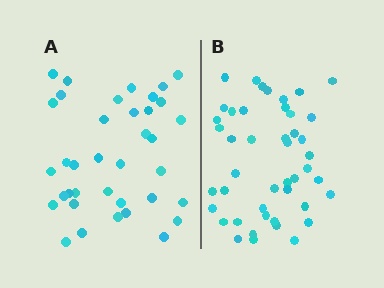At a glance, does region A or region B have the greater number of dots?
Region B (the right region) has more dots.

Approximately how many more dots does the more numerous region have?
Region B has roughly 8 or so more dots than region A.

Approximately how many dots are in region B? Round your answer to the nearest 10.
About 40 dots. (The exact count is 45, which rounds to 40.)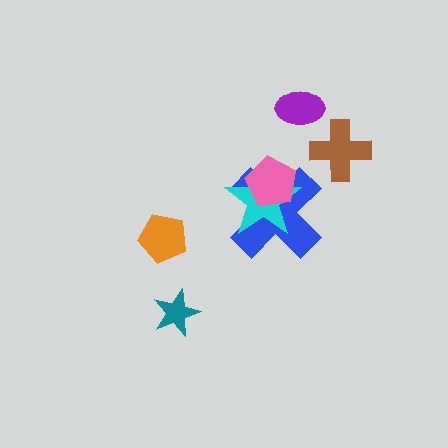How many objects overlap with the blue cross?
2 objects overlap with the blue cross.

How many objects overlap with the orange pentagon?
0 objects overlap with the orange pentagon.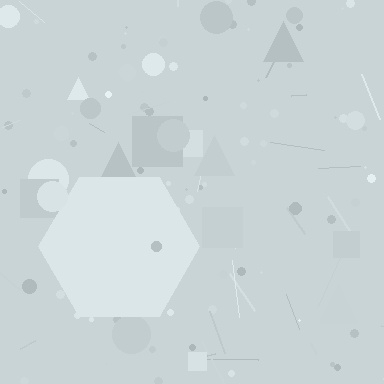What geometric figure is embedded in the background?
A hexagon is embedded in the background.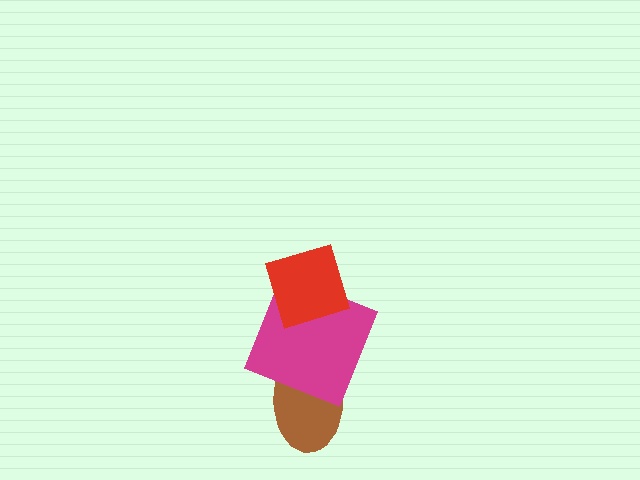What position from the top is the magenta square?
The magenta square is 2nd from the top.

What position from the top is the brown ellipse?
The brown ellipse is 3rd from the top.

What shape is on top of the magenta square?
The red diamond is on top of the magenta square.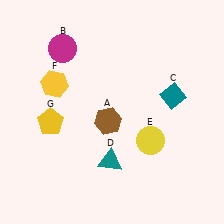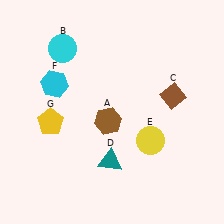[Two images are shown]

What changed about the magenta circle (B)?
In Image 1, B is magenta. In Image 2, it changed to cyan.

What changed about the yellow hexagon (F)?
In Image 1, F is yellow. In Image 2, it changed to cyan.